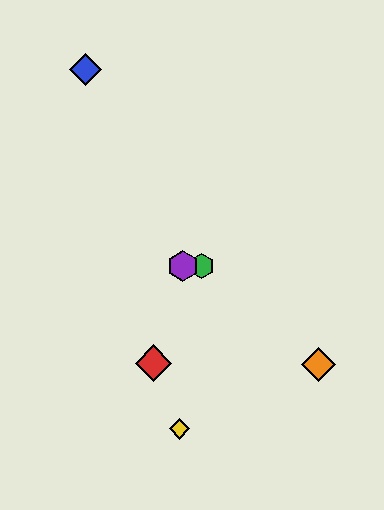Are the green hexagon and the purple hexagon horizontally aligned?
Yes, both are at y≈266.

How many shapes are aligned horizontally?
2 shapes (the green hexagon, the purple hexagon) are aligned horizontally.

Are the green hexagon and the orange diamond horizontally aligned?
No, the green hexagon is at y≈266 and the orange diamond is at y≈364.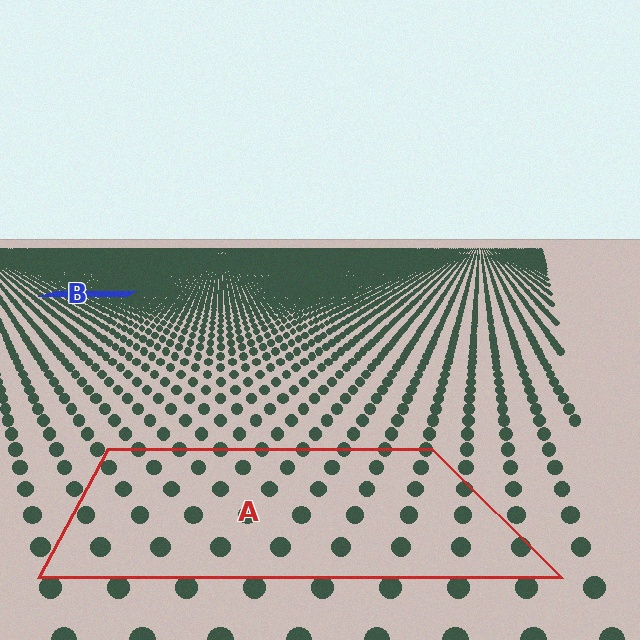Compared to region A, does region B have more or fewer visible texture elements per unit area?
Region B has more texture elements per unit area — they are packed more densely because it is farther away.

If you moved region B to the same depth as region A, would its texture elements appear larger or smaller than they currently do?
They would appear larger. At a closer depth, the same texture elements are projected at a bigger on-screen size.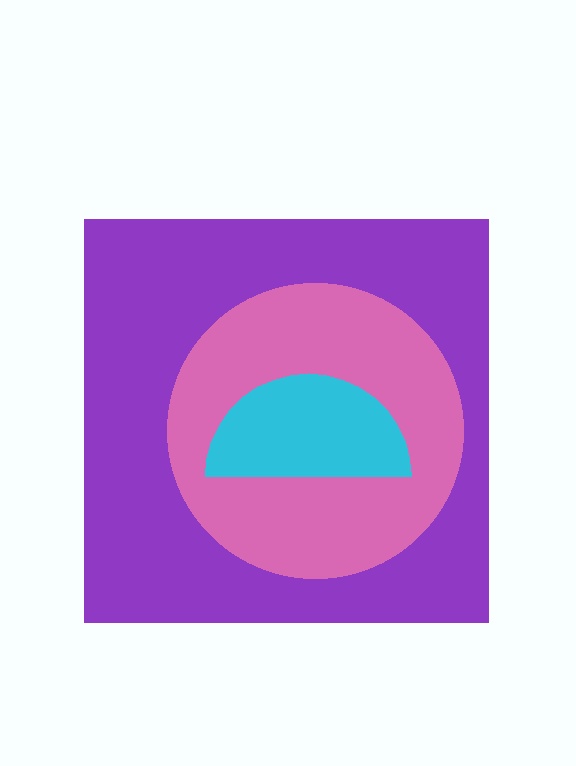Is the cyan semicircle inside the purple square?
Yes.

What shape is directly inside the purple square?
The pink circle.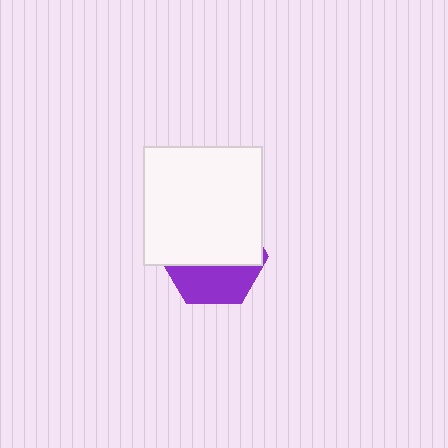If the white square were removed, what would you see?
You would see the complete purple hexagon.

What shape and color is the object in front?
The object in front is a white square.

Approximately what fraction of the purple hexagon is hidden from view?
Roughly 62% of the purple hexagon is hidden behind the white square.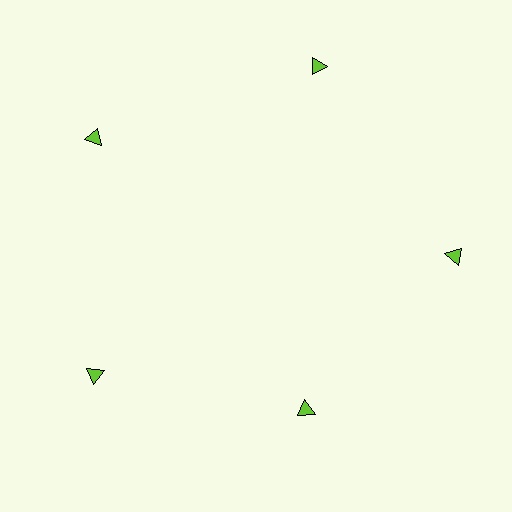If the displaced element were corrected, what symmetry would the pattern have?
It would have 5-fold rotational symmetry — the pattern would map onto itself every 72 degrees.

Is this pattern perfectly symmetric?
No. The 5 lime triangles are arranged in a ring, but one element near the 5 o'clock position is pulled inward toward the center, breaking the 5-fold rotational symmetry.